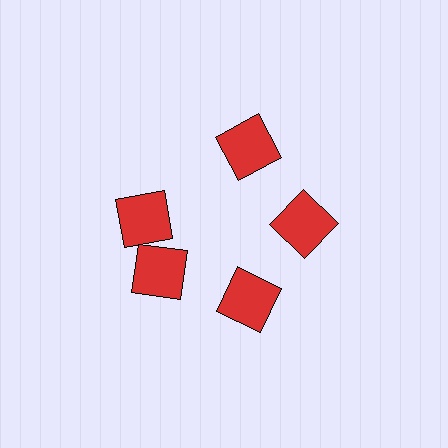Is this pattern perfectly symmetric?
No. The 5 red squares are arranged in a ring, but one element near the 10 o'clock position is rotated out of alignment along the ring, breaking the 5-fold rotational symmetry.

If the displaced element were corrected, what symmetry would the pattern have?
It would have 5-fold rotational symmetry — the pattern would map onto itself every 72 degrees.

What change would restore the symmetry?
The symmetry would be restored by rotating it back into even spacing with its neighbors so that all 5 squares sit at equal angles and equal distance from the center.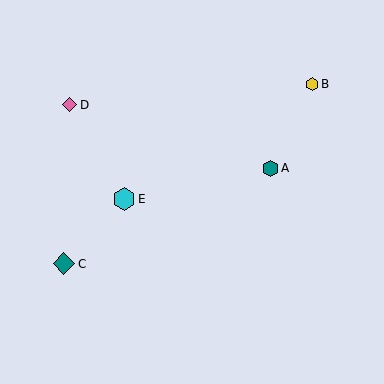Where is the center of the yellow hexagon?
The center of the yellow hexagon is at (312, 84).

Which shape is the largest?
The cyan hexagon (labeled E) is the largest.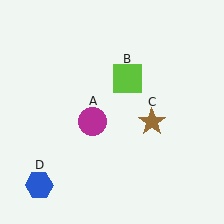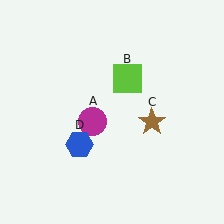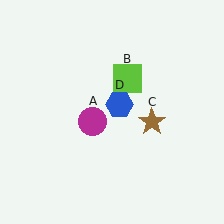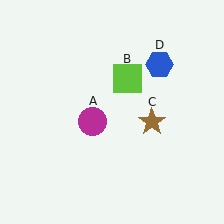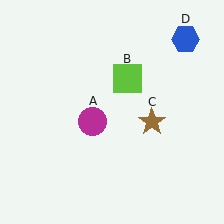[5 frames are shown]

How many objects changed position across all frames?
1 object changed position: blue hexagon (object D).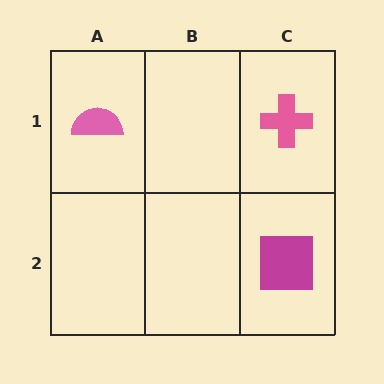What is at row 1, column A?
A pink semicircle.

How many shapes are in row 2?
1 shape.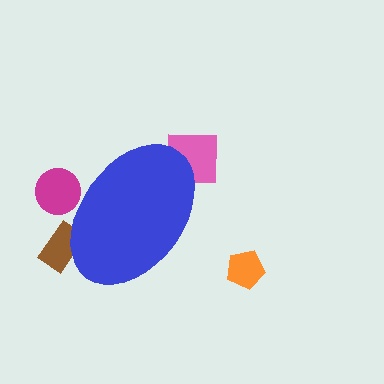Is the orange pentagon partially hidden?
No, the orange pentagon is fully visible.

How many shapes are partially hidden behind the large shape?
3 shapes are partially hidden.